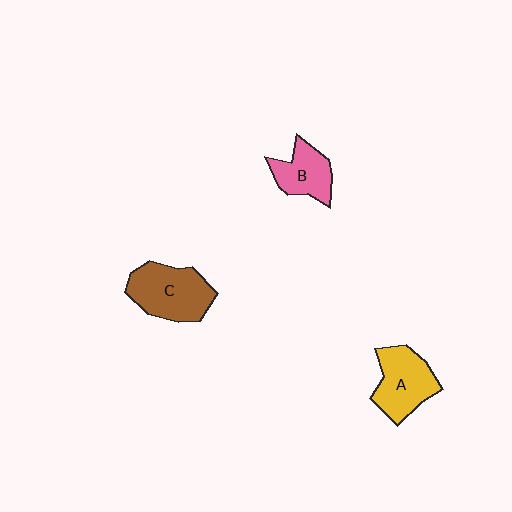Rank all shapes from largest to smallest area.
From largest to smallest: C (brown), A (yellow), B (pink).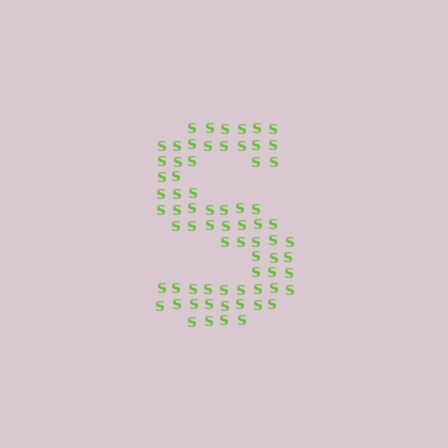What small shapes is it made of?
It is made of small letter S's.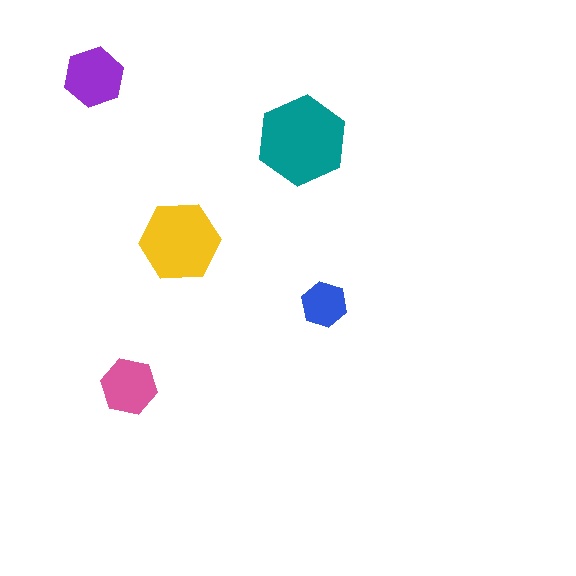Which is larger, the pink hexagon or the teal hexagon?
The teal one.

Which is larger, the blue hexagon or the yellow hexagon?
The yellow one.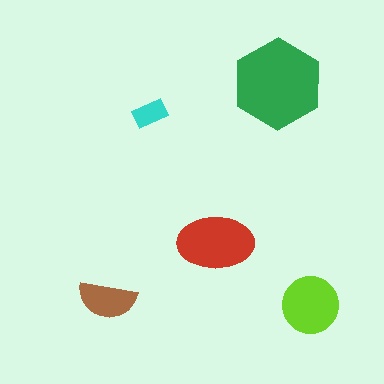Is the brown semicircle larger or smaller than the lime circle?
Smaller.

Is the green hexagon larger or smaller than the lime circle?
Larger.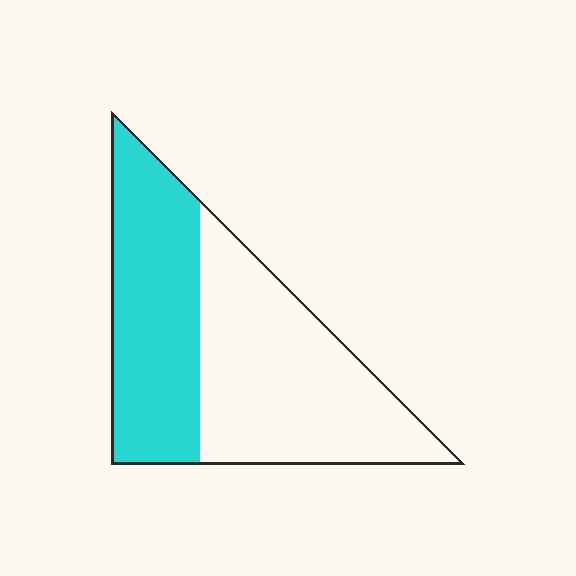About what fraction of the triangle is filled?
About two fifths (2/5).